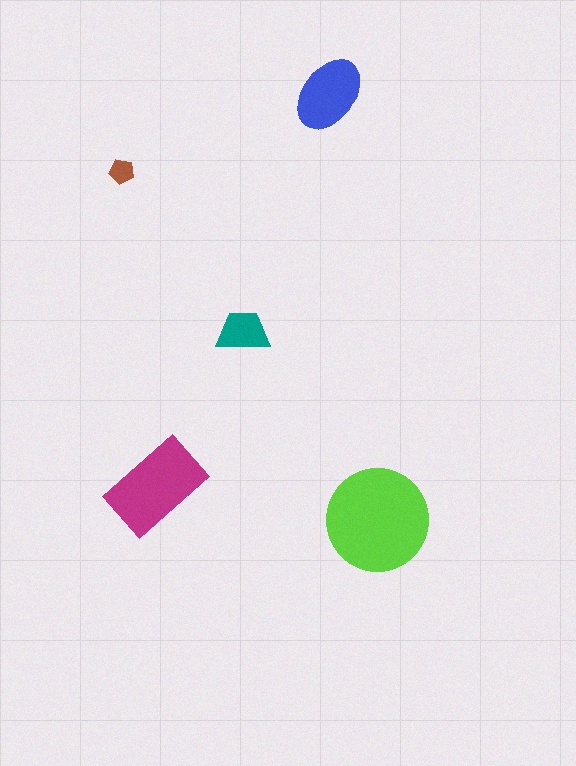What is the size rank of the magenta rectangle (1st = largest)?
2nd.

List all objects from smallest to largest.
The brown pentagon, the teal trapezoid, the blue ellipse, the magenta rectangle, the lime circle.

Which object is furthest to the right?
The lime circle is rightmost.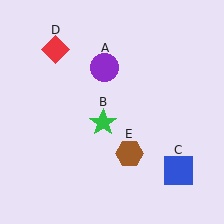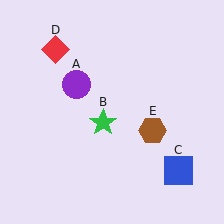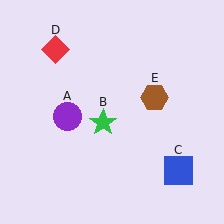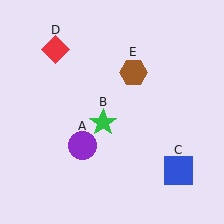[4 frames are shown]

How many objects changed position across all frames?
2 objects changed position: purple circle (object A), brown hexagon (object E).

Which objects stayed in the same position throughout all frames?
Green star (object B) and blue square (object C) and red diamond (object D) remained stationary.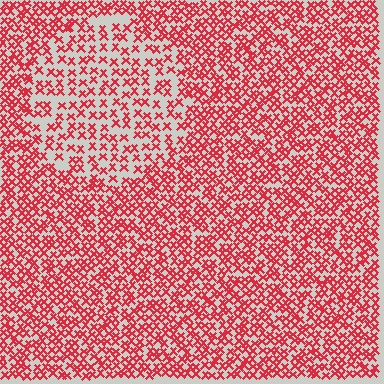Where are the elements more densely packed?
The elements are more densely packed outside the circle boundary.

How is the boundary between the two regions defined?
The boundary is defined by a change in element density (approximately 1.8x ratio). All elements are the same color, size, and shape.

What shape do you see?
I see a circle.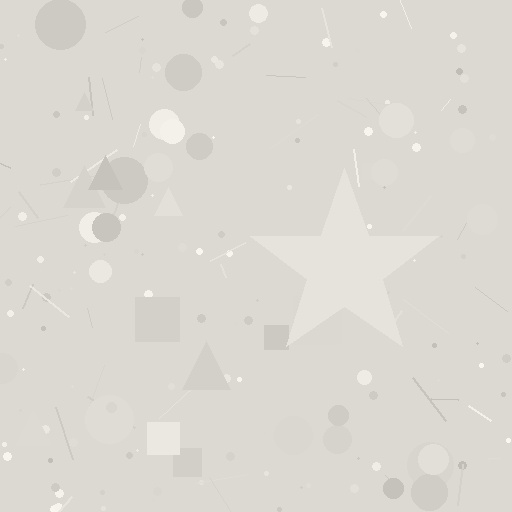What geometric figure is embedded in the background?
A star is embedded in the background.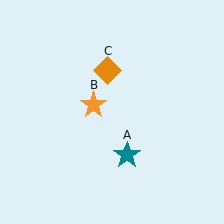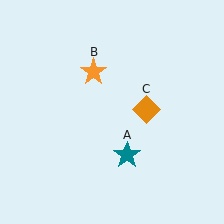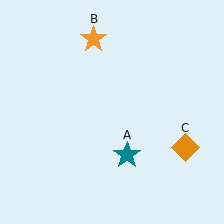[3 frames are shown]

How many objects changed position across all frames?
2 objects changed position: orange star (object B), orange diamond (object C).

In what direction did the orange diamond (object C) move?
The orange diamond (object C) moved down and to the right.